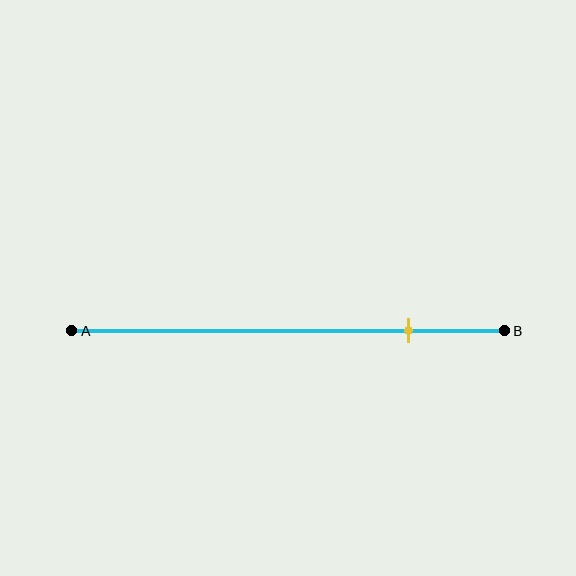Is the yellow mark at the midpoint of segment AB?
No, the mark is at about 80% from A, not at the 50% midpoint.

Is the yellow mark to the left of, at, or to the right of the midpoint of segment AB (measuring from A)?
The yellow mark is to the right of the midpoint of segment AB.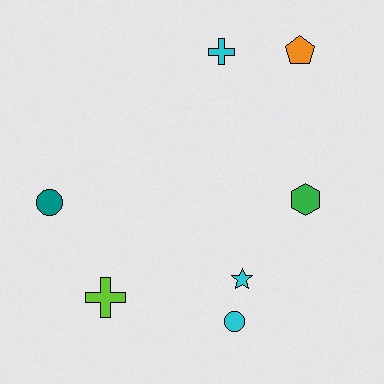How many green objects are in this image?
There is 1 green object.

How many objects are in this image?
There are 7 objects.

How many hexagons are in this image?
There is 1 hexagon.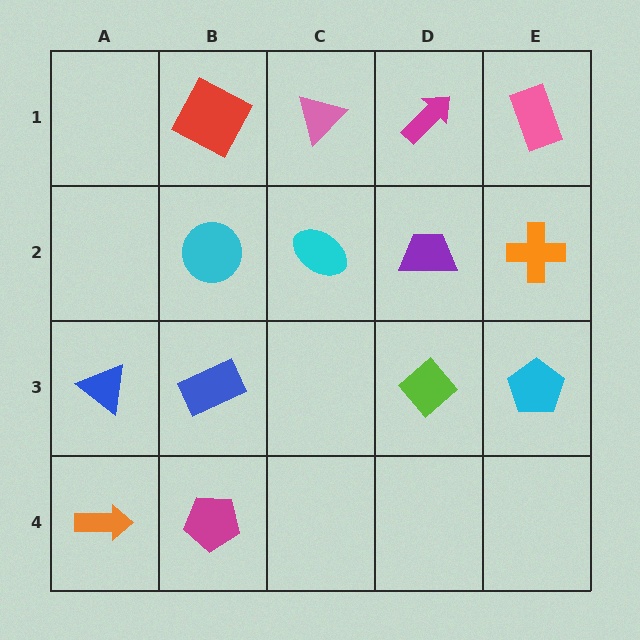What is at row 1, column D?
A magenta arrow.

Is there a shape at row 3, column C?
No, that cell is empty.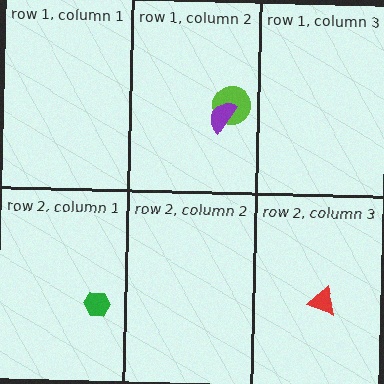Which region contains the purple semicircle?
The row 1, column 2 region.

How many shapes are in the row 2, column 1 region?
1.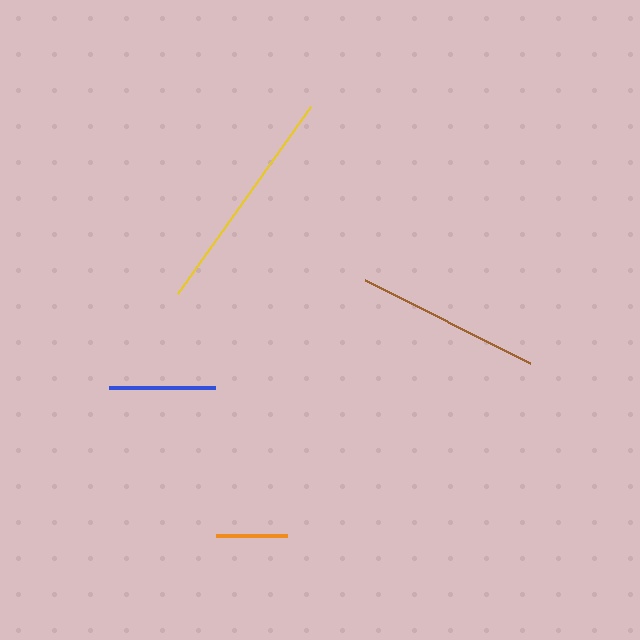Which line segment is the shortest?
The orange line is the shortest at approximately 71 pixels.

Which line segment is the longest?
The yellow line is the longest at approximately 230 pixels.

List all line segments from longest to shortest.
From longest to shortest: yellow, brown, blue, orange.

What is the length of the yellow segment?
The yellow segment is approximately 230 pixels long.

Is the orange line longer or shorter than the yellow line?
The yellow line is longer than the orange line.